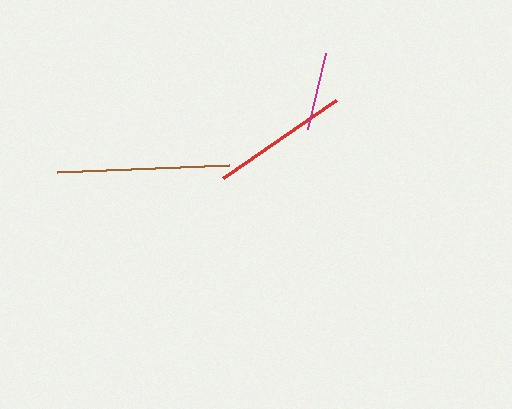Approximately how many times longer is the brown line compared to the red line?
The brown line is approximately 1.3 times the length of the red line.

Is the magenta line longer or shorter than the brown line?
The brown line is longer than the magenta line.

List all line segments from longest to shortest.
From longest to shortest: brown, red, magenta.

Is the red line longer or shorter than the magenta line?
The red line is longer than the magenta line.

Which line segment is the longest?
The brown line is the longest at approximately 172 pixels.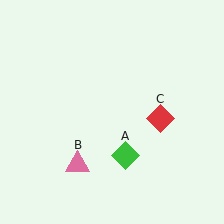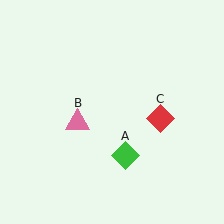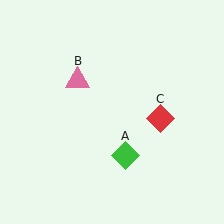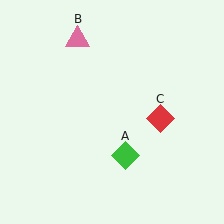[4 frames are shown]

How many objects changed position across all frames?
1 object changed position: pink triangle (object B).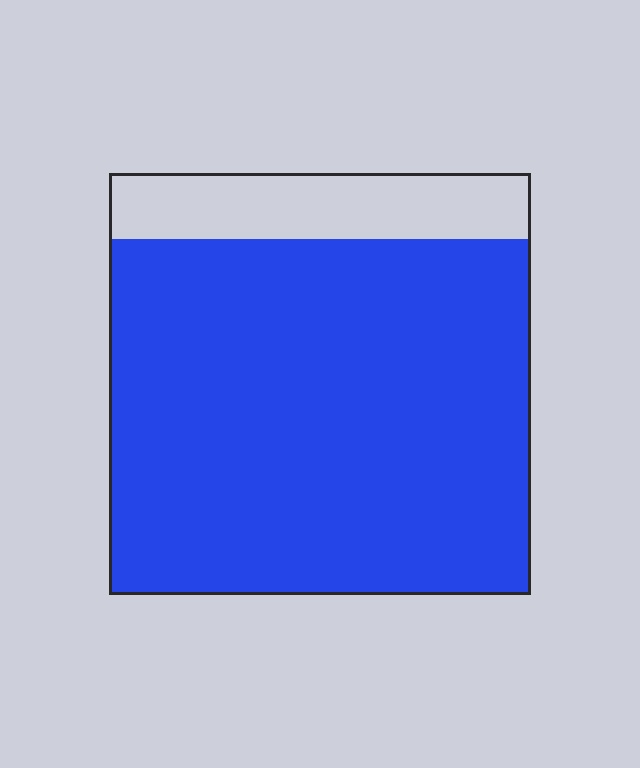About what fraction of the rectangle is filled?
About five sixths (5/6).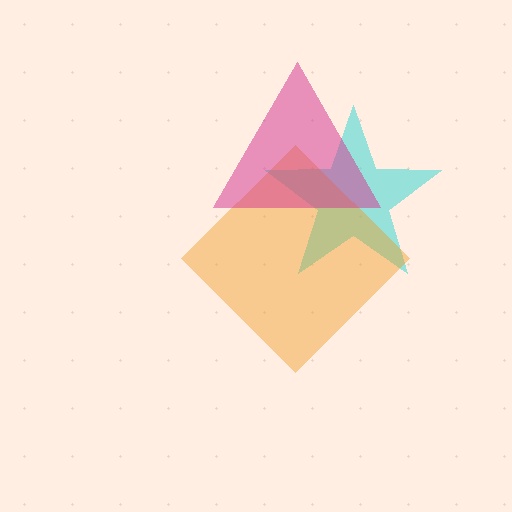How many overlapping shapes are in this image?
There are 3 overlapping shapes in the image.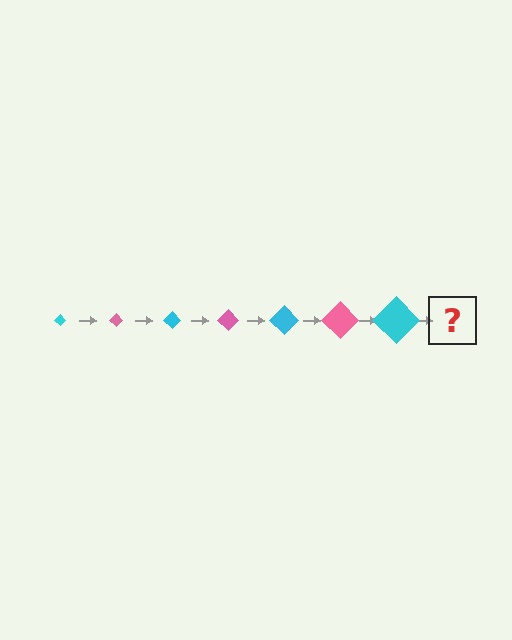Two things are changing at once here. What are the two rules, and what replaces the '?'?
The two rules are that the diamond grows larger each step and the color cycles through cyan and pink. The '?' should be a pink diamond, larger than the previous one.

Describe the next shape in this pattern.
It should be a pink diamond, larger than the previous one.